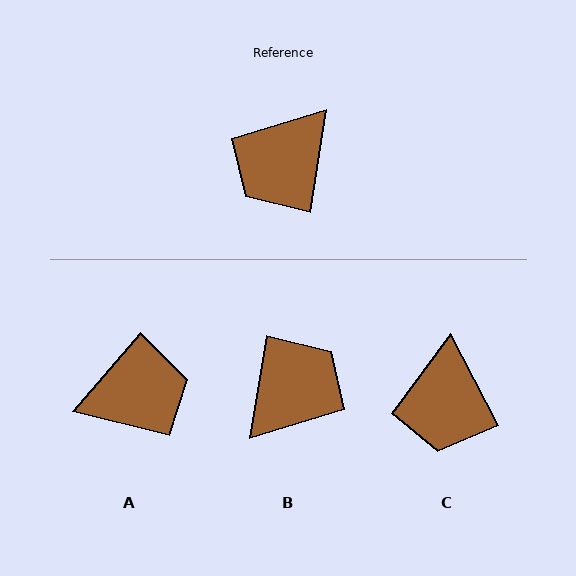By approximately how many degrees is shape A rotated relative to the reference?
Approximately 149 degrees counter-clockwise.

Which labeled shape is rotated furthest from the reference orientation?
B, about 179 degrees away.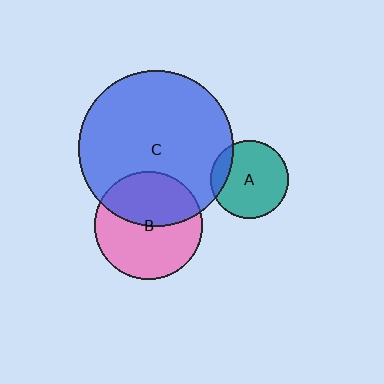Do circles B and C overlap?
Yes.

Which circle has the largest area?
Circle C (blue).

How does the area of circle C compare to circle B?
Approximately 2.1 times.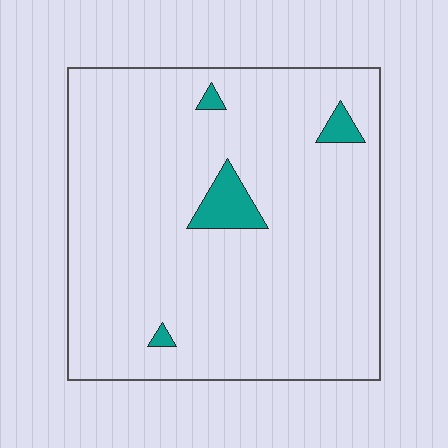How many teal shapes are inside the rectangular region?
4.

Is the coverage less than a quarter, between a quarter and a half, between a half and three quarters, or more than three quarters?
Less than a quarter.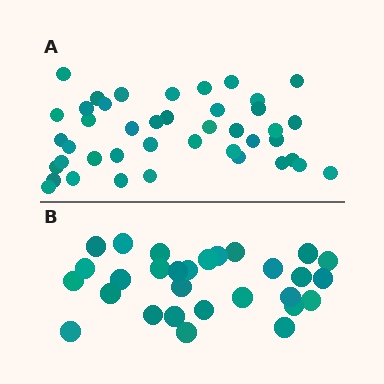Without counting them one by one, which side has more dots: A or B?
Region A (the top region) has more dots.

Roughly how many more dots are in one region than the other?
Region A has approximately 15 more dots than region B.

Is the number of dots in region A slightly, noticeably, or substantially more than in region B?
Region A has noticeably more, but not dramatically so. The ratio is roughly 1.4 to 1.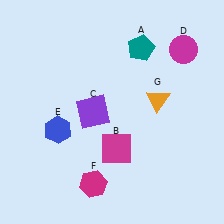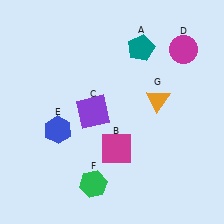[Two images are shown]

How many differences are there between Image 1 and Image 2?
There is 1 difference between the two images.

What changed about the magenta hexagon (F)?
In Image 1, F is magenta. In Image 2, it changed to green.